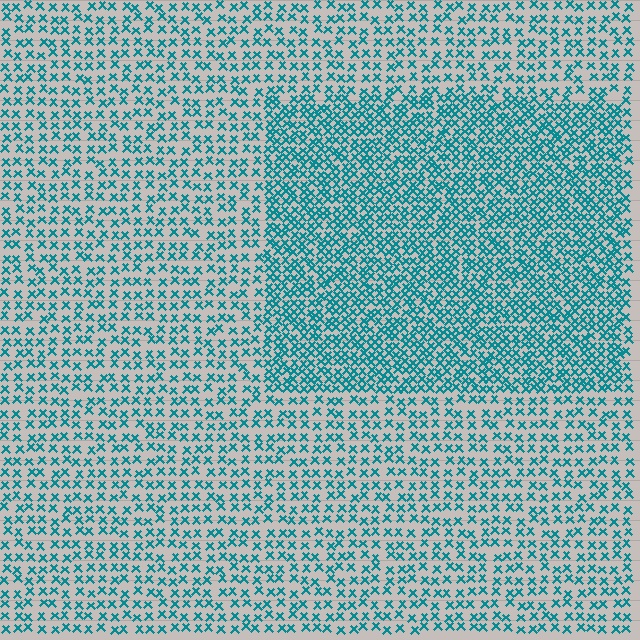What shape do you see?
I see a rectangle.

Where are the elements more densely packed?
The elements are more densely packed inside the rectangle boundary.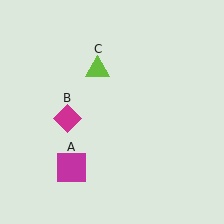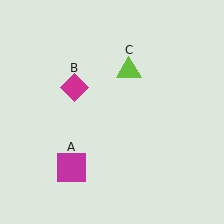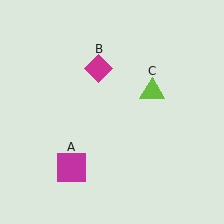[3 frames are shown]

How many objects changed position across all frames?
2 objects changed position: magenta diamond (object B), lime triangle (object C).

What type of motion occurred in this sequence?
The magenta diamond (object B), lime triangle (object C) rotated clockwise around the center of the scene.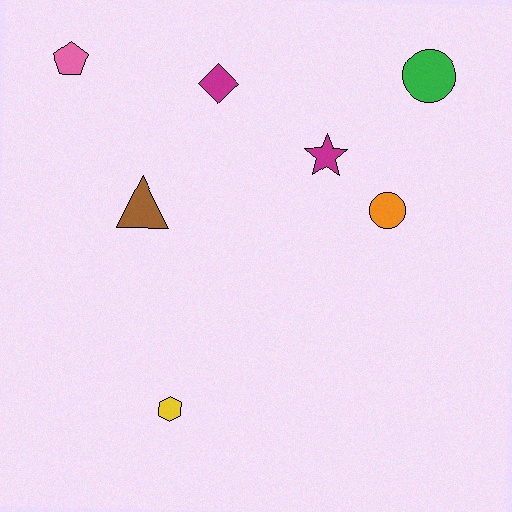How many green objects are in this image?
There is 1 green object.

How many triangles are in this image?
There is 1 triangle.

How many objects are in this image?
There are 7 objects.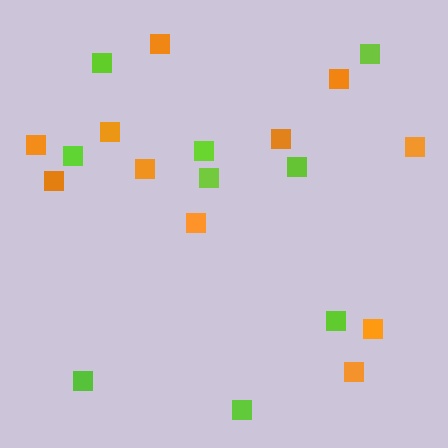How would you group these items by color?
There are 2 groups: one group of orange squares (11) and one group of lime squares (9).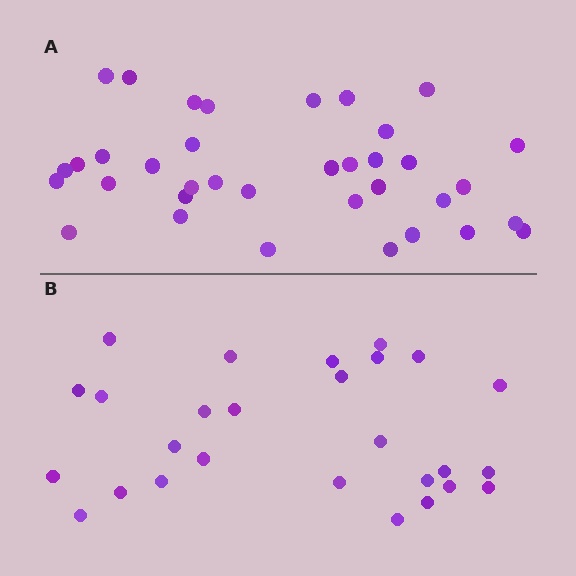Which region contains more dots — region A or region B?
Region A (the top region) has more dots.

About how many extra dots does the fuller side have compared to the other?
Region A has roughly 8 or so more dots than region B.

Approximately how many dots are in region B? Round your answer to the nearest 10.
About 30 dots. (The exact count is 27, which rounds to 30.)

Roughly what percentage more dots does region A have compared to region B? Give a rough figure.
About 35% more.